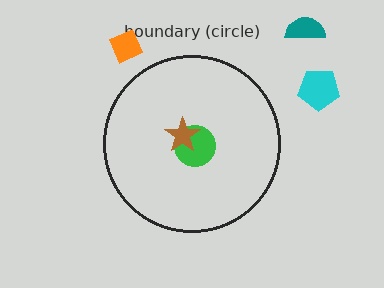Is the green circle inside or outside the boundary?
Inside.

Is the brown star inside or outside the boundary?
Inside.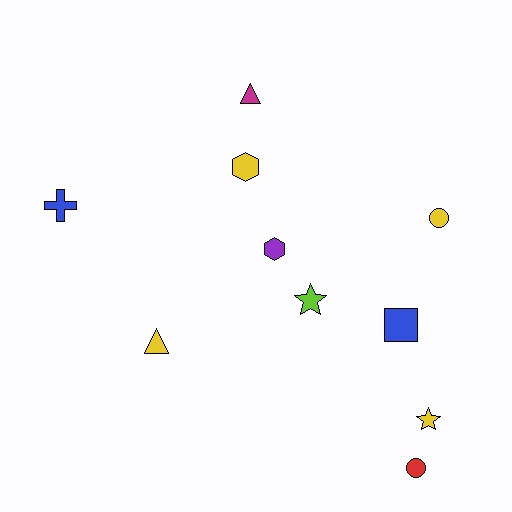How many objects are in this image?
There are 10 objects.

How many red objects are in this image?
There is 1 red object.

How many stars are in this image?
There are 2 stars.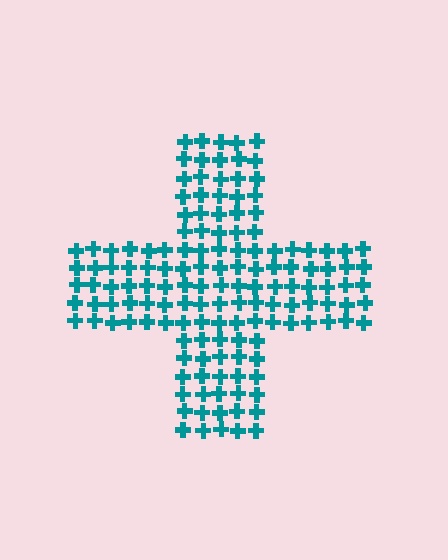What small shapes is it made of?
It is made of small crosses.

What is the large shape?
The large shape is a cross.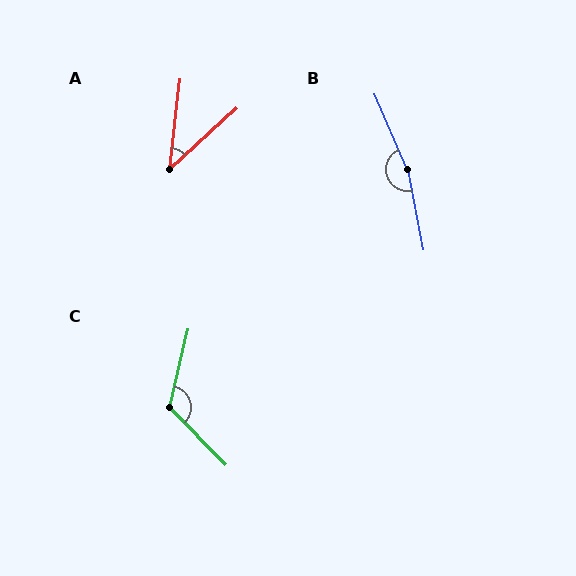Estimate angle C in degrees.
Approximately 122 degrees.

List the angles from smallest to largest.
A (41°), C (122°), B (168°).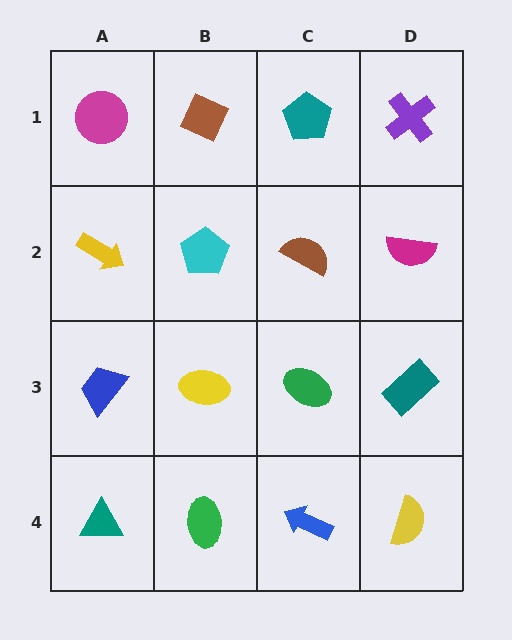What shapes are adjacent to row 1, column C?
A brown semicircle (row 2, column C), a brown diamond (row 1, column B), a purple cross (row 1, column D).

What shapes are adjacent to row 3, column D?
A magenta semicircle (row 2, column D), a yellow semicircle (row 4, column D), a green ellipse (row 3, column C).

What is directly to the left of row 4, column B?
A teal triangle.